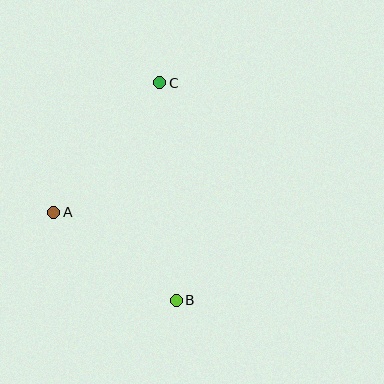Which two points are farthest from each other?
Points B and C are farthest from each other.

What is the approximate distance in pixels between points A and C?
The distance between A and C is approximately 168 pixels.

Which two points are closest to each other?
Points A and B are closest to each other.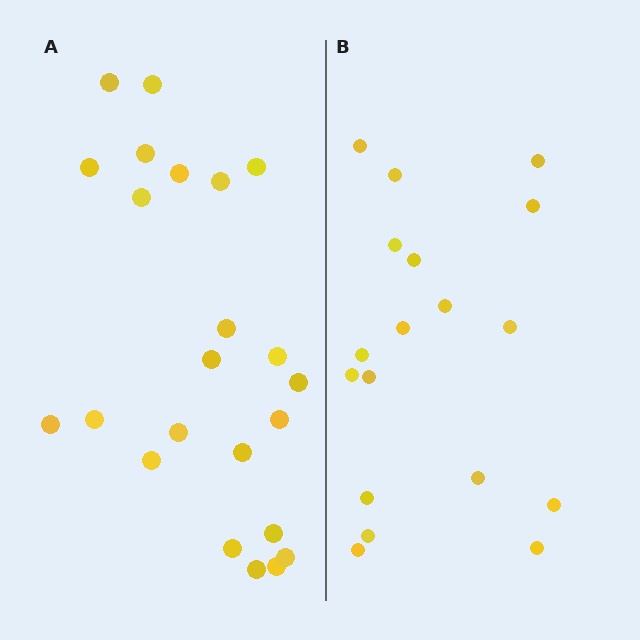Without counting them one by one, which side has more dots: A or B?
Region A (the left region) has more dots.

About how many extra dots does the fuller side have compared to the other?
Region A has about 5 more dots than region B.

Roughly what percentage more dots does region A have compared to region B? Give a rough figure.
About 30% more.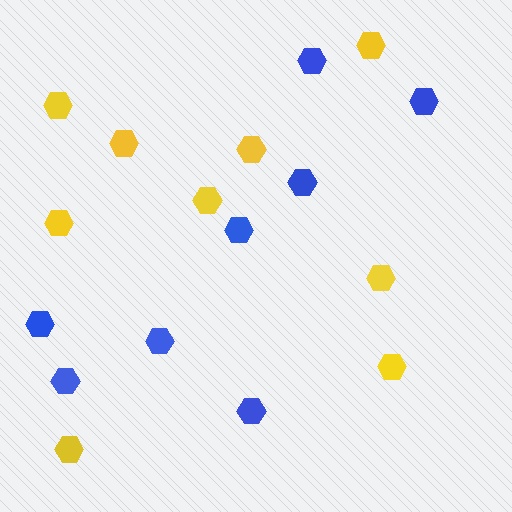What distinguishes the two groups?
There are 2 groups: one group of blue hexagons (8) and one group of yellow hexagons (9).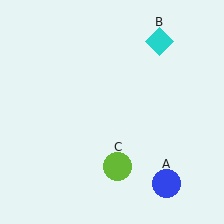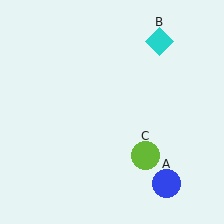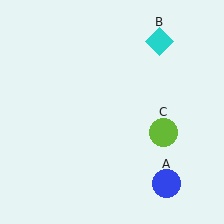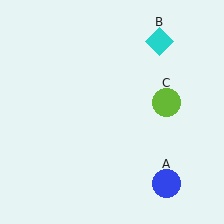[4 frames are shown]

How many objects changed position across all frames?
1 object changed position: lime circle (object C).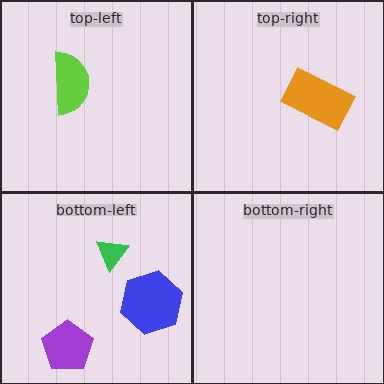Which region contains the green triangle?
The bottom-left region.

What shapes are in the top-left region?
The lime semicircle.